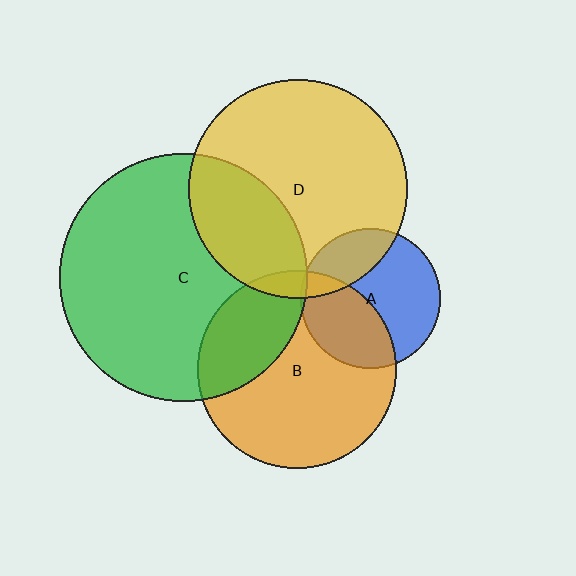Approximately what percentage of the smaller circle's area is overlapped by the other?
Approximately 30%.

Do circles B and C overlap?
Yes.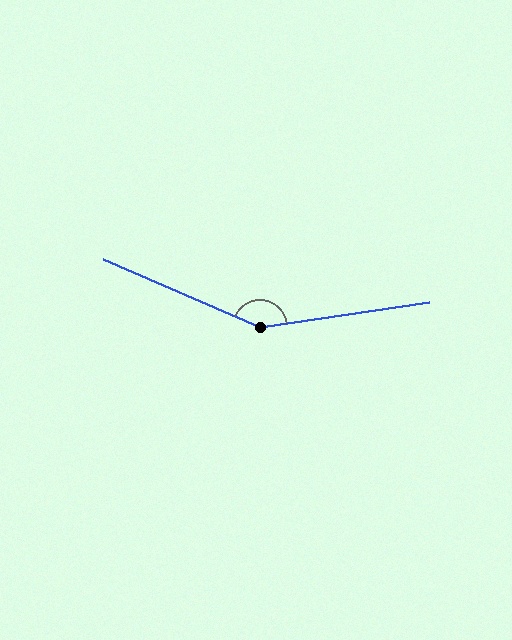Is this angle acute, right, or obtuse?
It is obtuse.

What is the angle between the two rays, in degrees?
Approximately 148 degrees.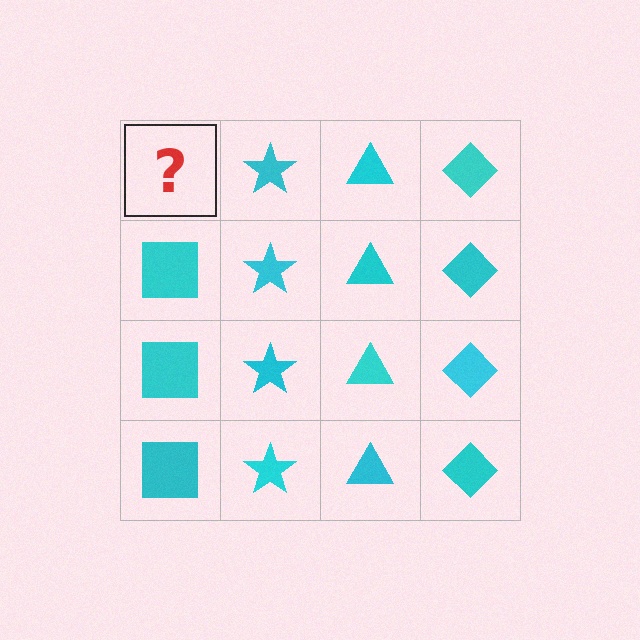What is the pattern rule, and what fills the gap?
The rule is that each column has a consistent shape. The gap should be filled with a cyan square.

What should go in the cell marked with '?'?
The missing cell should contain a cyan square.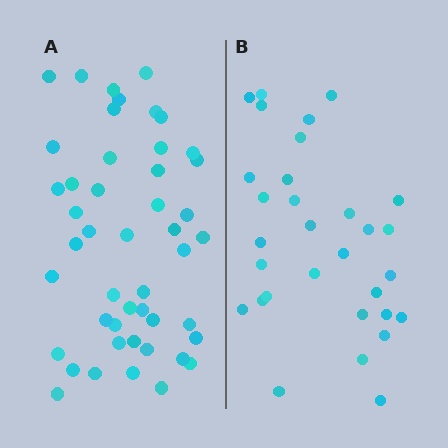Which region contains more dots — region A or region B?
Region A (the left region) has more dots.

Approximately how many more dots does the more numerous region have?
Region A has approximately 15 more dots than region B.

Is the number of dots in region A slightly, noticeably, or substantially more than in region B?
Region A has substantially more. The ratio is roughly 1.5 to 1.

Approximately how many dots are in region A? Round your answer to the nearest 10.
About 50 dots. (The exact count is 47, which rounds to 50.)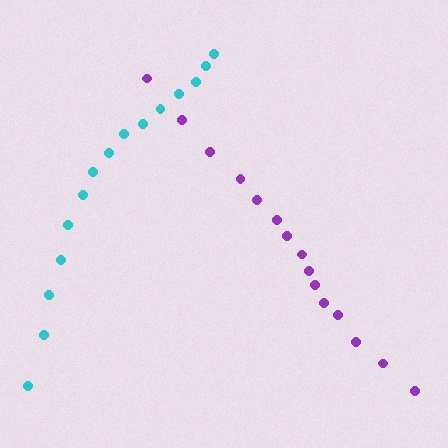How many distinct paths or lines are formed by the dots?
There are 2 distinct paths.